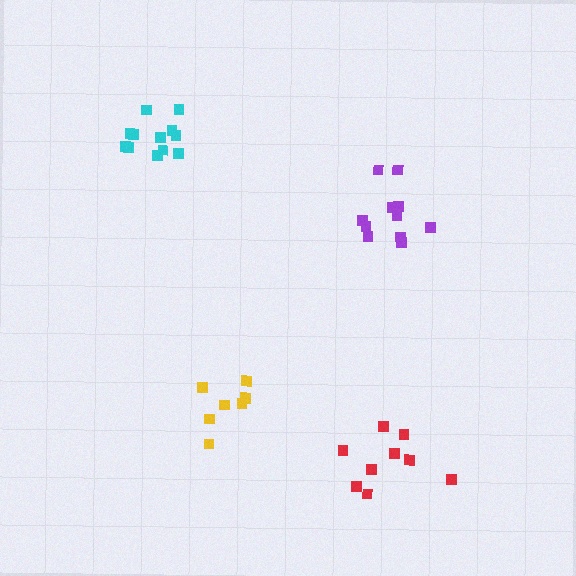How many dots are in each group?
Group 1: 12 dots, Group 2: 9 dots, Group 3: 11 dots, Group 4: 7 dots (39 total).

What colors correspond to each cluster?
The clusters are colored: cyan, red, purple, yellow.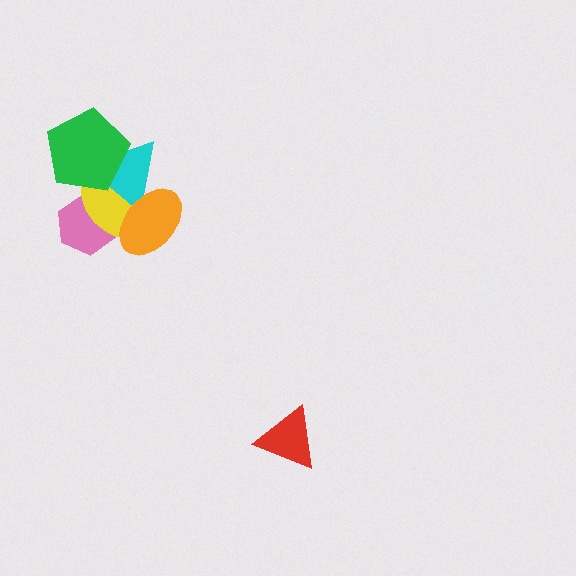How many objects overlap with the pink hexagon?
2 objects overlap with the pink hexagon.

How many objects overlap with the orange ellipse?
2 objects overlap with the orange ellipse.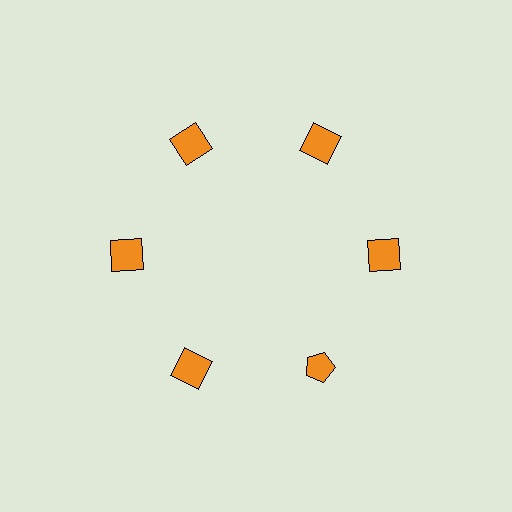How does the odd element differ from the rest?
It has a different shape: pentagon instead of square.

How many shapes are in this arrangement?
There are 6 shapes arranged in a ring pattern.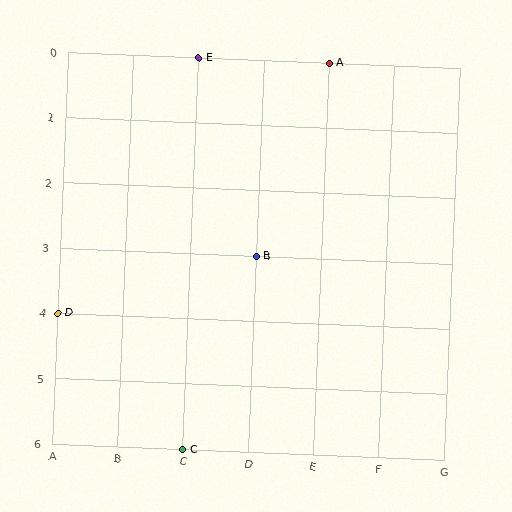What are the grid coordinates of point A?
Point A is at grid coordinates (E, 0).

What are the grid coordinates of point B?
Point B is at grid coordinates (D, 3).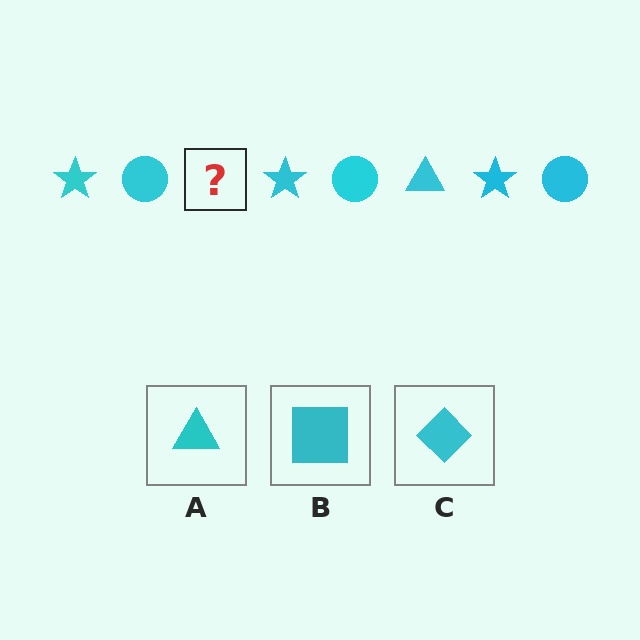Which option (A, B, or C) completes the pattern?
A.